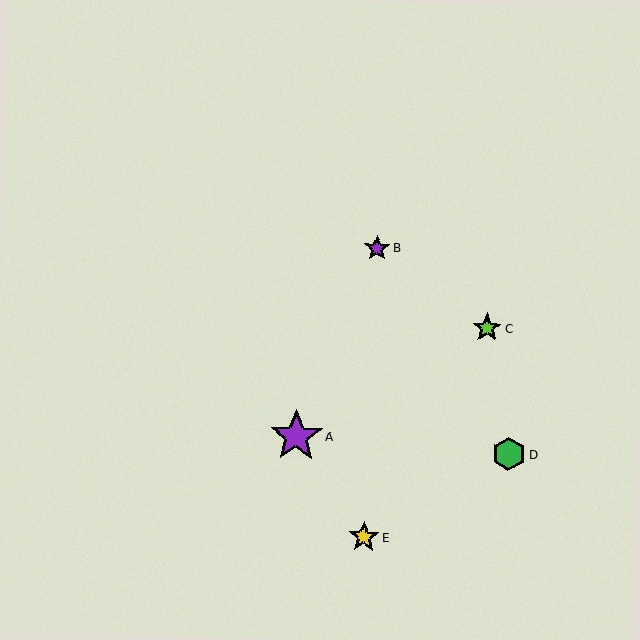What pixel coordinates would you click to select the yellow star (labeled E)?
Click at (364, 537) to select the yellow star E.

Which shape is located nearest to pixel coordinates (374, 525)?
The yellow star (labeled E) at (364, 537) is nearest to that location.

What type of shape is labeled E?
Shape E is a yellow star.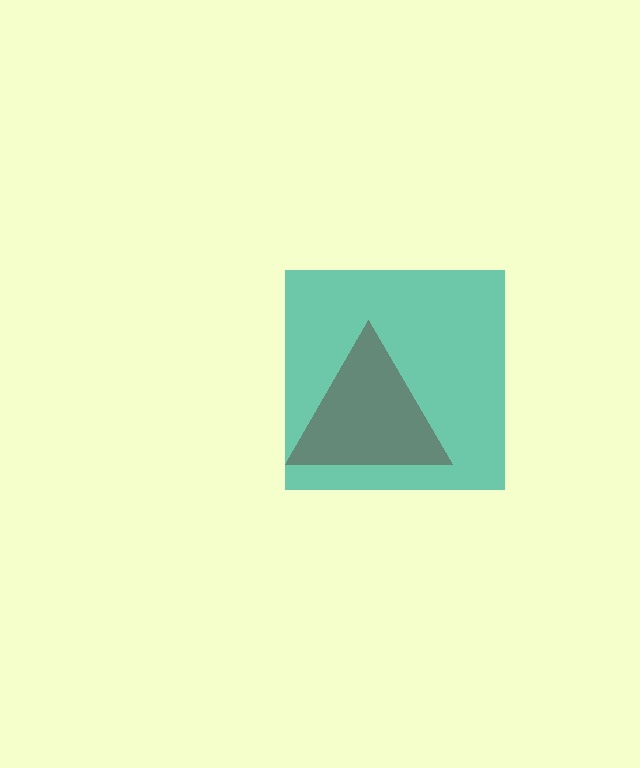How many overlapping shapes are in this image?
There are 2 overlapping shapes in the image.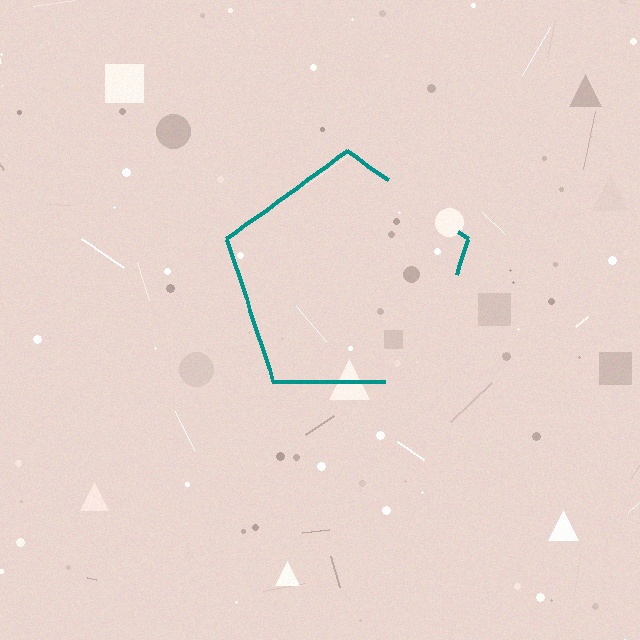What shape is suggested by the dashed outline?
The dashed outline suggests a pentagon.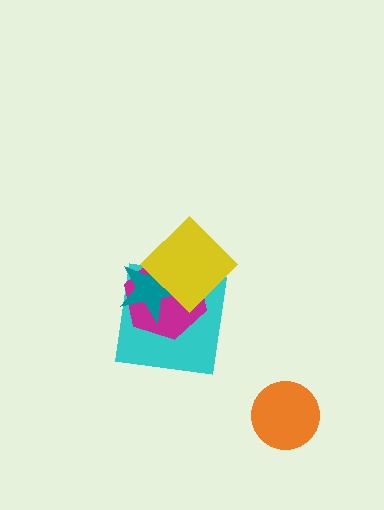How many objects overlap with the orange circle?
0 objects overlap with the orange circle.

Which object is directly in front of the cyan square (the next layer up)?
The magenta hexagon is directly in front of the cyan square.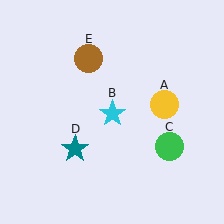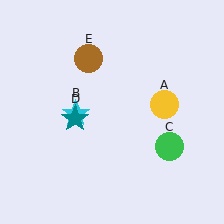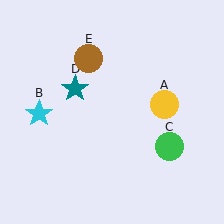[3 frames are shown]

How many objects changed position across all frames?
2 objects changed position: cyan star (object B), teal star (object D).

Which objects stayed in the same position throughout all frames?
Yellow circle (object A) and green circle (object C) and brown circle (object E) remained stationary.